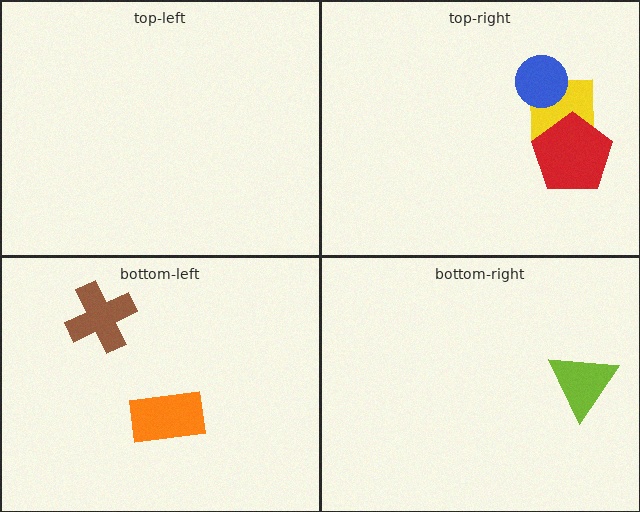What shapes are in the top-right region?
The yellow square, the blue circle, the red pentagon.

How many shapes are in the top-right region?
3.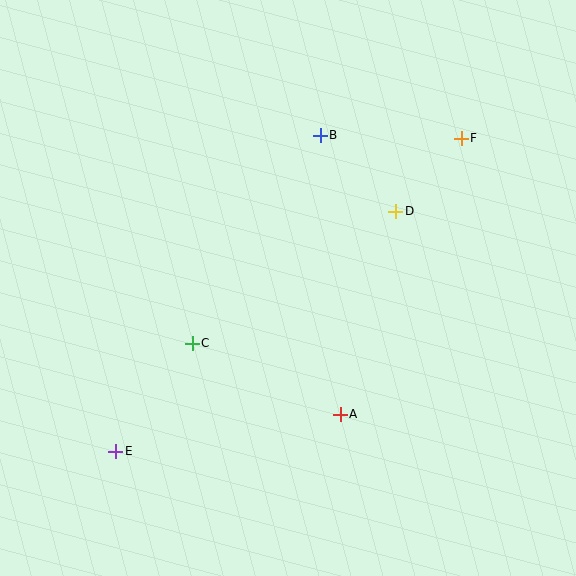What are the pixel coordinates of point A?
Point A is at (340, 414).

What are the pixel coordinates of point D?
Point D is at (396, 211).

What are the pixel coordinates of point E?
Point E is at (116, 451).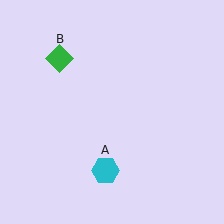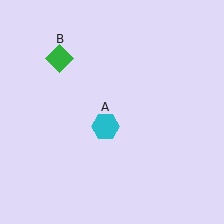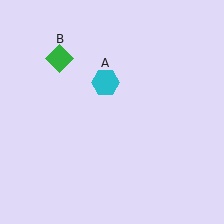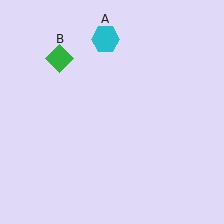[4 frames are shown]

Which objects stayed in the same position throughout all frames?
Green diamond (object B) remained stationary.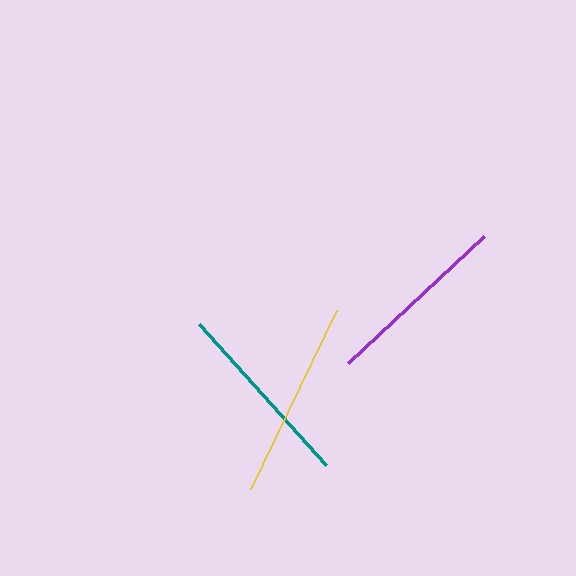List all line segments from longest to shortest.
From longest to shortest: yellow, teal, purple.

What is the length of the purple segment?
The purple segment is approximately 186 pixels long.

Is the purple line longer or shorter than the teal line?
The teal line is longer than the purple line.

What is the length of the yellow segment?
The yellow segment is approximately 198 pixels long.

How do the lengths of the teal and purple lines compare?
The teal and purple lines are approximately the same length.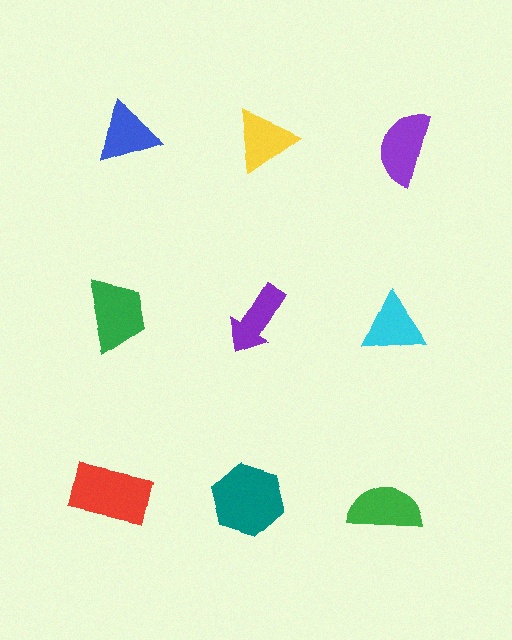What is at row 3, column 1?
A red rectangle.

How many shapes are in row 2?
3 shapes.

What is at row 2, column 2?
A purple arrow.